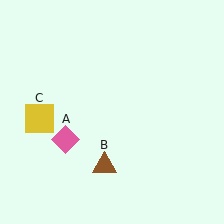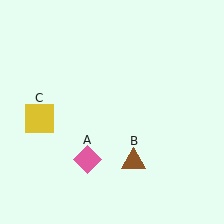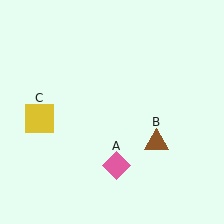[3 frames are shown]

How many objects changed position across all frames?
2 objects changed position: pink diamond (object A), brown triangle (object B).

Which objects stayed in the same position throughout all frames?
Yellow square (object C) remained stationary.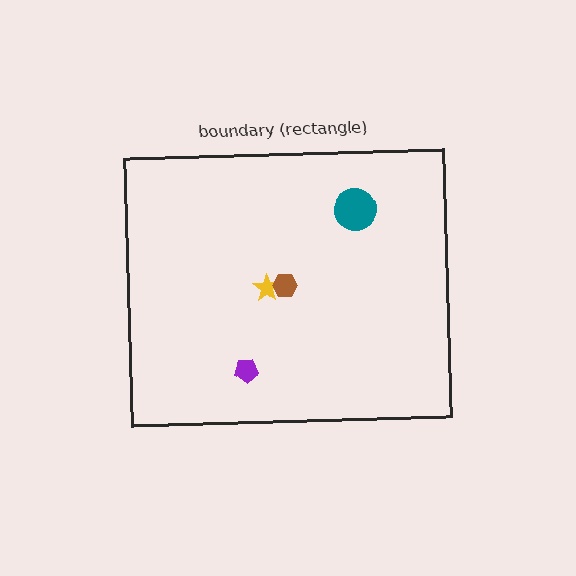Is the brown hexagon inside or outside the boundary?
Inside.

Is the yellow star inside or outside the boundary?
Inside.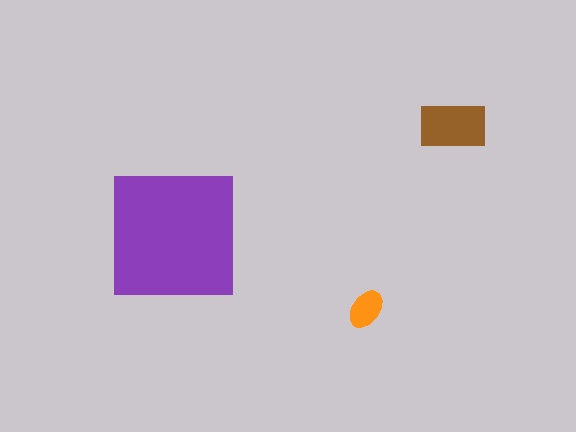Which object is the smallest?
The orange ellipse.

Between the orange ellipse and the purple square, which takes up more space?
The purple square.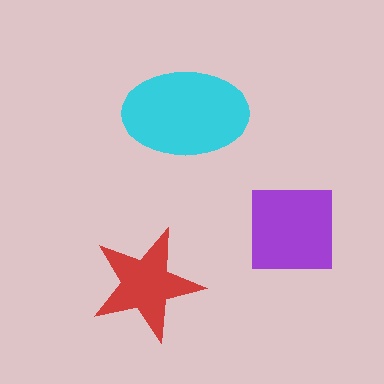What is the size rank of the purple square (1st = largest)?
2nd.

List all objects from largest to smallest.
The cyan ellipse, the purple square, the red star.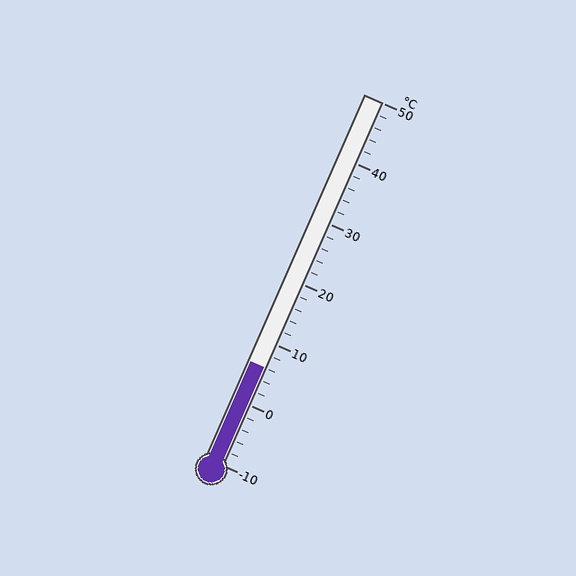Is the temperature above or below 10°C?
The temperature is below 10°C.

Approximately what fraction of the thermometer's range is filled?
The thermometer is filled to approximately 25% of its range.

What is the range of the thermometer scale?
The thermometer scale ranges from -10°C to 50°C.